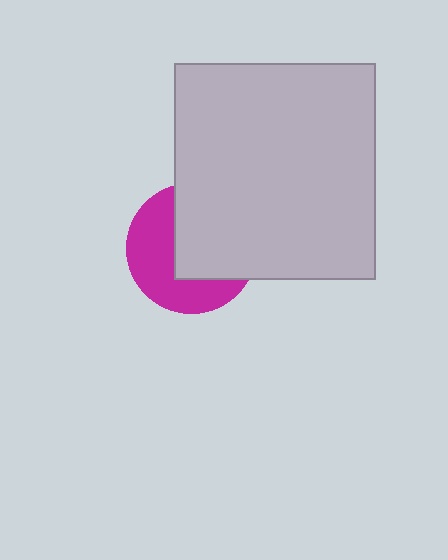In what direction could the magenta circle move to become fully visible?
The magenta circle could move toward the lower-left. That would shift it out from behind the light gray rectangle entirely.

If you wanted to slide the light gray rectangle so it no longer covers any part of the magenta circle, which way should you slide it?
Slide it toward the upper-right — that is the most direct way to separate the two shapes.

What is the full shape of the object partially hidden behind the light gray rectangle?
The partially hidden object is a magenta circle.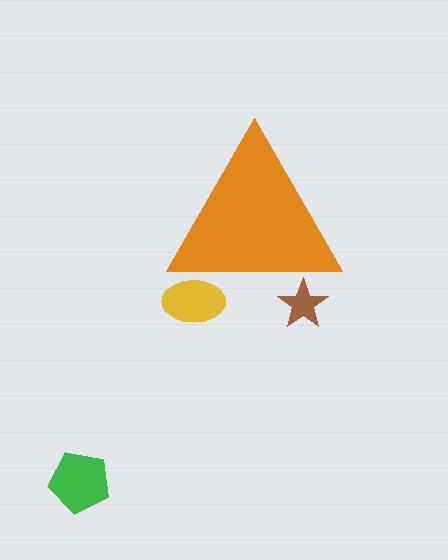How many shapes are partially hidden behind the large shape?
2 shapes are partially hidden.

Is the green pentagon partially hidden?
No, the green pentagon is fully visible.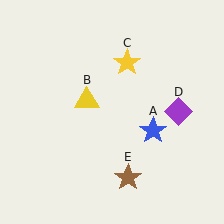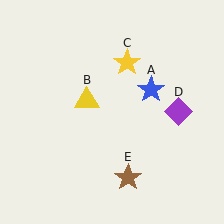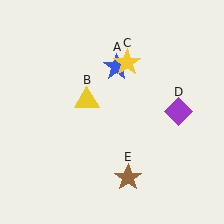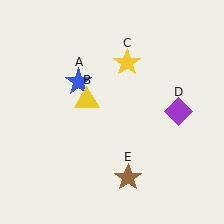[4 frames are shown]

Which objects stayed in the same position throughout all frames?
Yellow triangle (object B) and yellow star (object C) and purple diamond (object D) and brown star (object E) remained stationary.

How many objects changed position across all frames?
1 object changed position: blue star (object A).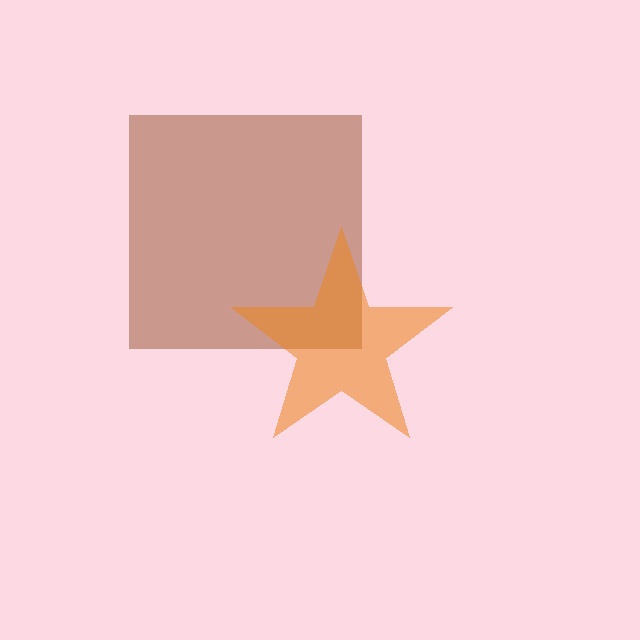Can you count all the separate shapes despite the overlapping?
Yes, there are 2 separate shapes.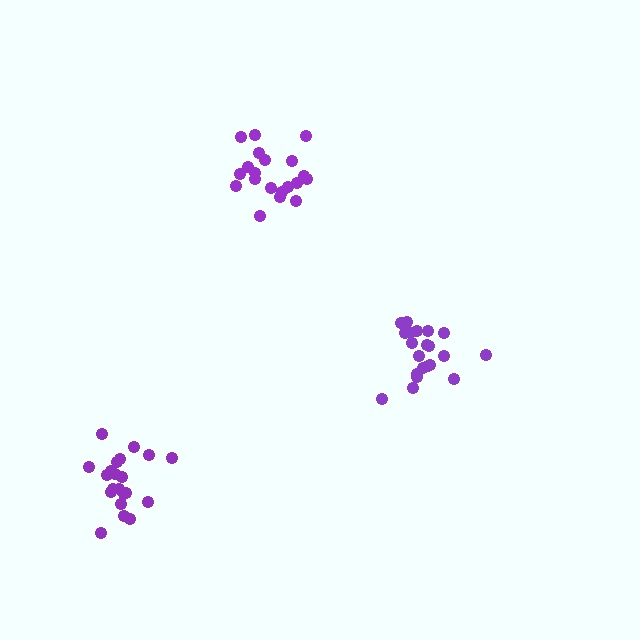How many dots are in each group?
Group 1: 20 dots, Group 2: 21 dots, Group 3: 21 dots (62 total).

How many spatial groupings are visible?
There are 3 spatial groupings.